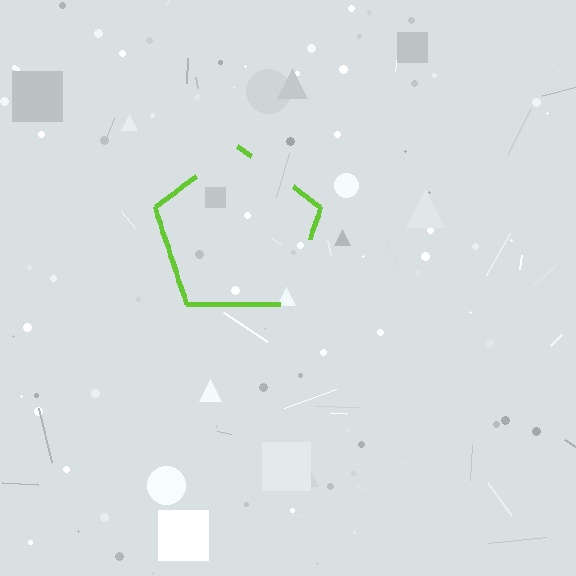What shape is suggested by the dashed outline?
The dashed outline suggests a pentagon.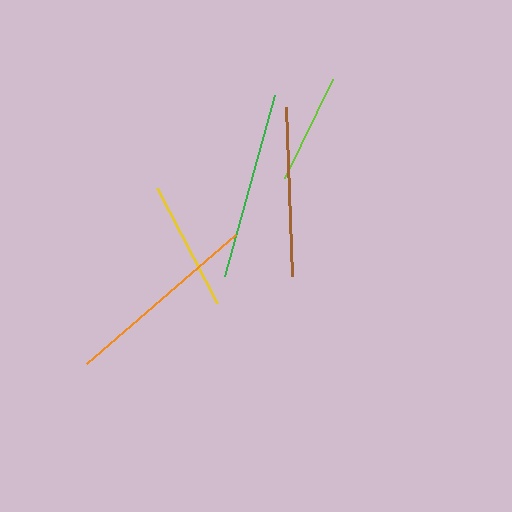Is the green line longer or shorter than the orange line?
The orange line is longer than the green line.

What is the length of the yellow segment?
The yellow segment is approximately 130 pixels long.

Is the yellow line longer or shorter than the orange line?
The orange line is longer than the yellow line.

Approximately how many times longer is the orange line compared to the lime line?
The orange line is approximately 1.8 times the length of the lime line.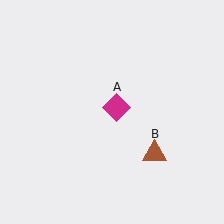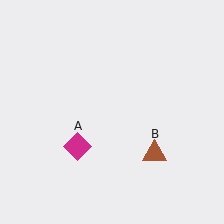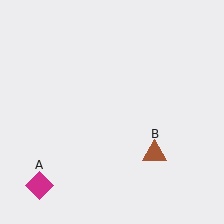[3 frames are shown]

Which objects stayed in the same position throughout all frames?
Brown triangle (object B) remained stationary.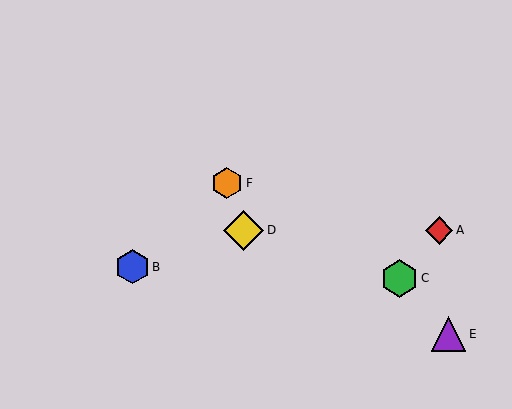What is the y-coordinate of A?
Object A is at y≈230.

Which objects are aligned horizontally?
Objects A, D are aligned horizontally.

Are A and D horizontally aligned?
Yes, both are at y≈230.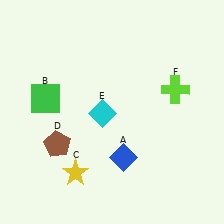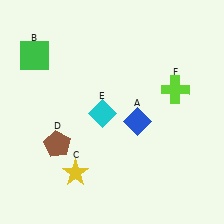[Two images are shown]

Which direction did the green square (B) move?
The green square (B) moved up.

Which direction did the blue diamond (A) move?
The blue diamond (A) moved up.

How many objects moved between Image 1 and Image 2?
2 objects moved between the two images.